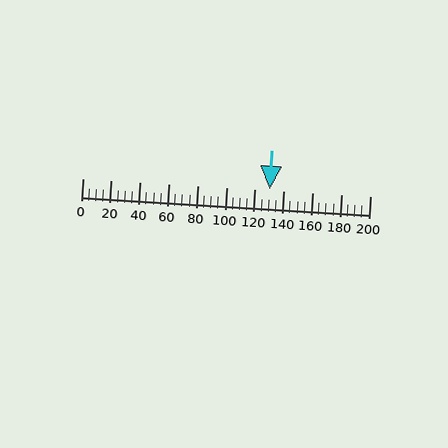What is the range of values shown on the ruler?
The ruler shows values from 0 to 200.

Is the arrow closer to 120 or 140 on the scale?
The arrow is closer to 140.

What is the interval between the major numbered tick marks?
The major tick marks are spaced 20 units apart.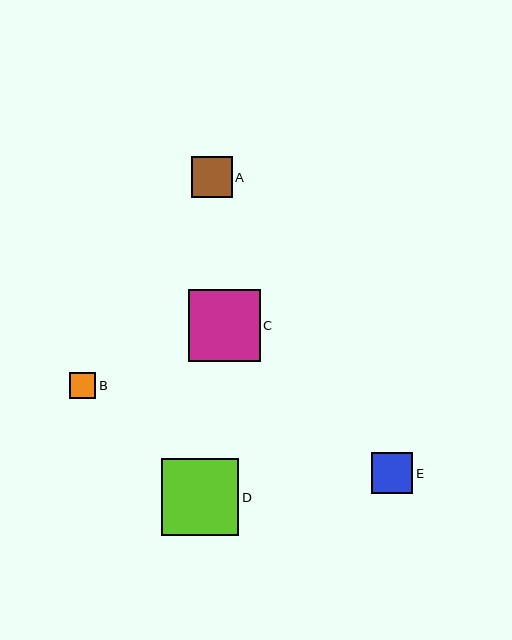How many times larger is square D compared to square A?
Square D is approximately 1.9 times the size of square A.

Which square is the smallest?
Square B is the smallest with a size of approximately 26 pixels.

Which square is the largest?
Square D is the largest with a size of approximately 77 pixels.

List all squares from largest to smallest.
From largest to smallest: D, C, E, A, B.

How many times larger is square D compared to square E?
Square D is approximately 1.9 times the size of square E.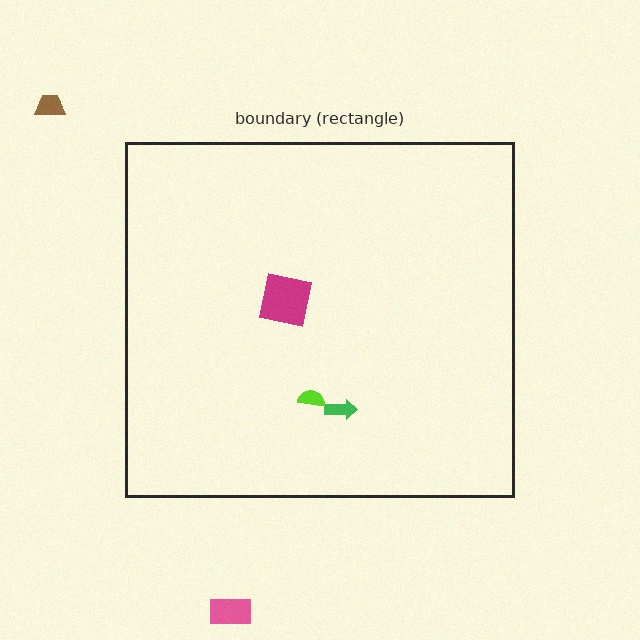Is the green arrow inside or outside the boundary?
Inside.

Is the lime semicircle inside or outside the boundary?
Inside.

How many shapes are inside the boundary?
3 inside, 2 outside.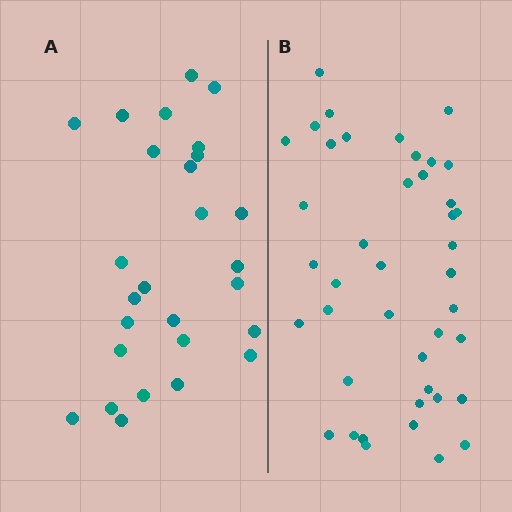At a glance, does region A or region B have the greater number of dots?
Region B (the right region) has more dots.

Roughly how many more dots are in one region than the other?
Region B has approximately 15 more dots than region A.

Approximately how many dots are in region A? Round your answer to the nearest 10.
About 30 dots. (The exact count is 27, which rounds to 30.)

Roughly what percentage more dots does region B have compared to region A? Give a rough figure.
About 55% more.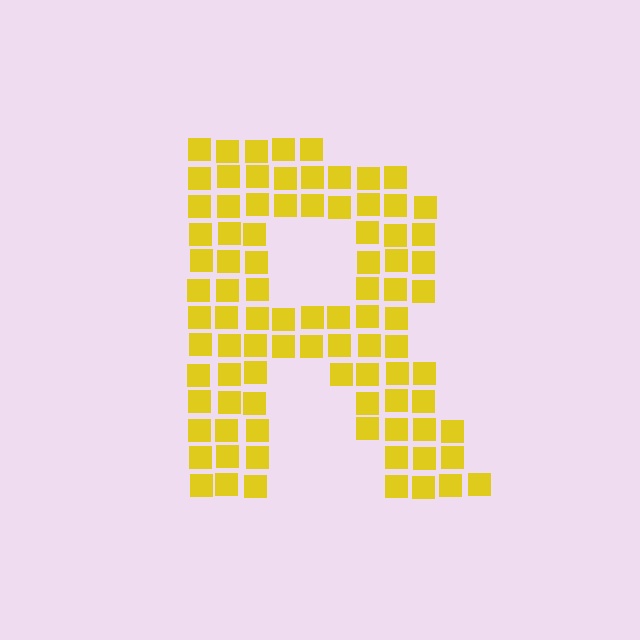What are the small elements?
The small elements are squares.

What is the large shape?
The large shape is the letter R.